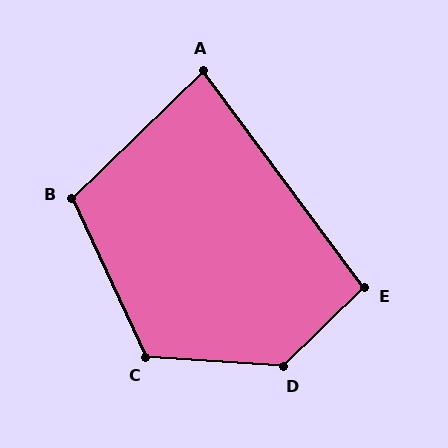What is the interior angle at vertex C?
Approximately 119 degrees (obtuse).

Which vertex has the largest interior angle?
D, at approximately 132 degrees.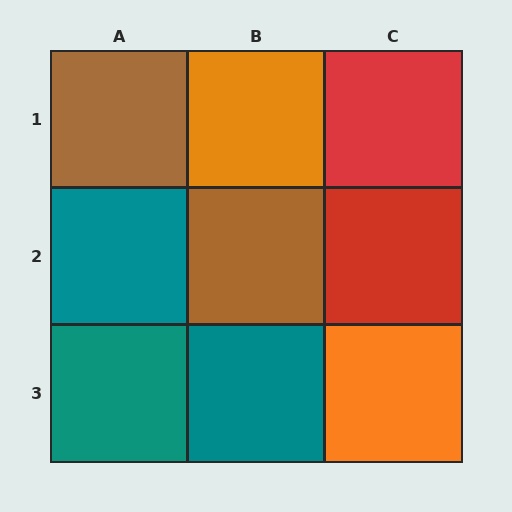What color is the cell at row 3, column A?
Teal.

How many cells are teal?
3 cells are teal.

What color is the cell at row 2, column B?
Brown.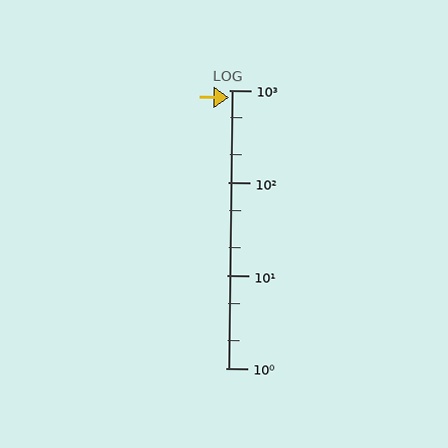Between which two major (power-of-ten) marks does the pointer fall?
The pointer is between 100 and 1000.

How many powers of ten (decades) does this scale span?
The scale spans 3 decades, from 1 to 1000.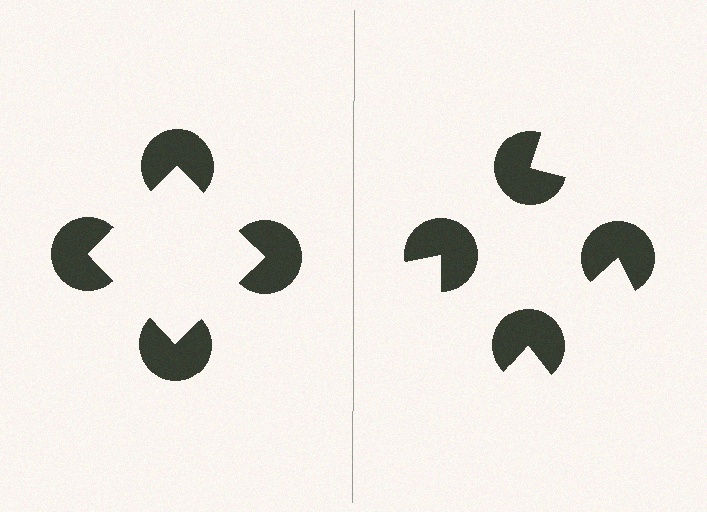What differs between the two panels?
The pac-man discs are positioned identically on both sides; only the wedge orientations differ. On the left they align to a square; on the right they are misaligned.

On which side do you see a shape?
An illusory square appears on the left side. On the right side the wedge cuts are rotated, so no coherent shape forms.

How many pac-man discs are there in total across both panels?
8 — 4 on each side.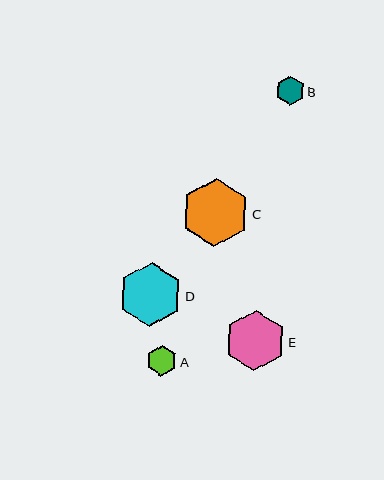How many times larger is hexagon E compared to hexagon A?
Hexagon E is approximately 1.9 times the size of hexagon A.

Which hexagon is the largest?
Hexagon C is the largest with a size of approximately 68 pixels.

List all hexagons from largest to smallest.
From largest to smallest: C, D, E, A, B.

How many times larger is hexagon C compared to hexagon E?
Hexagon C is approximately 1.1 times the size of hexagon E.